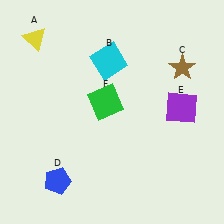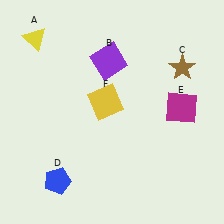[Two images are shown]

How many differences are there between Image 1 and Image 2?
There are 3 differences between the two images.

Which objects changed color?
B changed from cyan to purple. E changed from purple to magenta. F changed from green to yellow.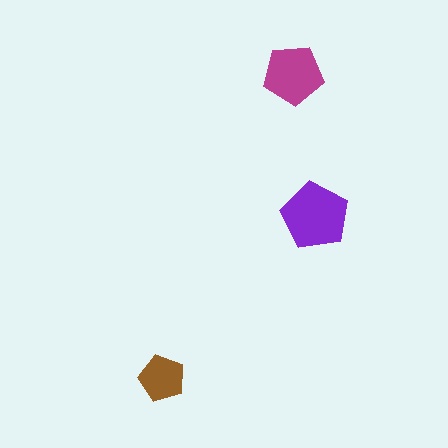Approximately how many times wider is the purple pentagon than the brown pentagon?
About 1.5 times wider.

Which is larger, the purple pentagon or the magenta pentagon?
The purple one.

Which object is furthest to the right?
The purple pentagon is rightmost.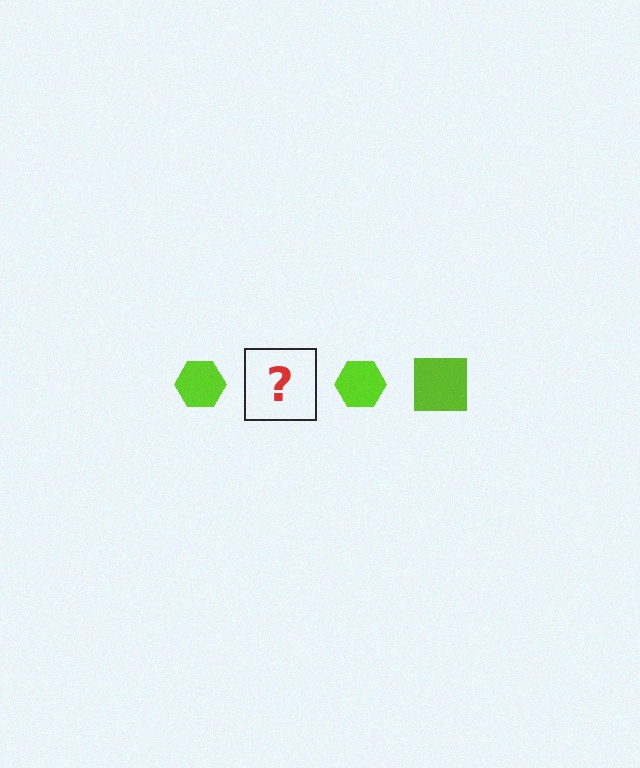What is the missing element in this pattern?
The missing element is a lime square.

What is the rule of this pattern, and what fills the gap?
The rule is that the pattern cycles through hexagon, square shapes in lime. The gap should be filled with a lime square.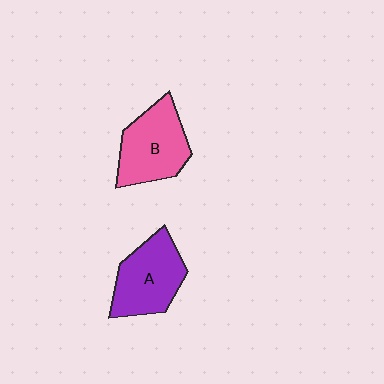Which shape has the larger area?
Shape B (pink).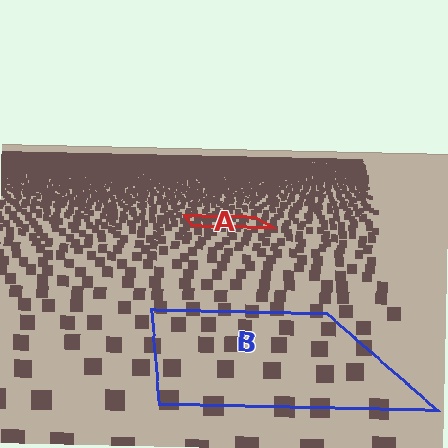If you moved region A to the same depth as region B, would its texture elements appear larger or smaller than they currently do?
They would appear larger. At a closer depth, the same texture elements are projected at a bigger on-screen size.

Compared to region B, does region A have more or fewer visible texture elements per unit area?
Region A has more texture elements per unit area — they are packed more densely because it is farther away.